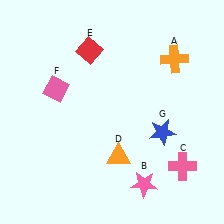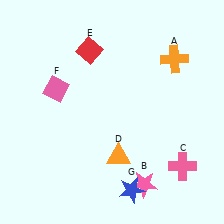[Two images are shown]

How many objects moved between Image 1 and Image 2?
1 object moved between the two images.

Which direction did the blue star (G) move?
The blue star (G) moved down.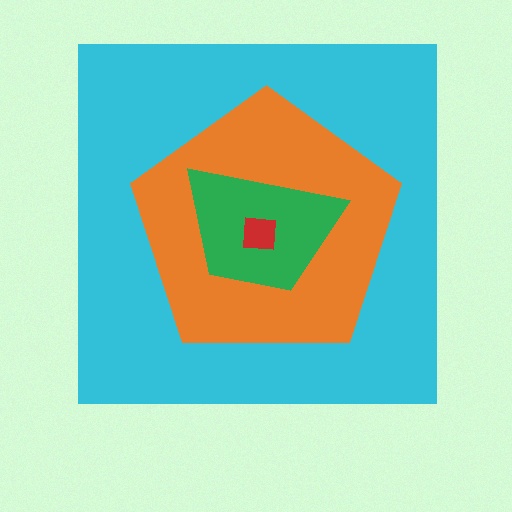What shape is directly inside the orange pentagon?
The green trapezoid.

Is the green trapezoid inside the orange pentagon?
Yes.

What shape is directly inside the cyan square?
The orange pentagon.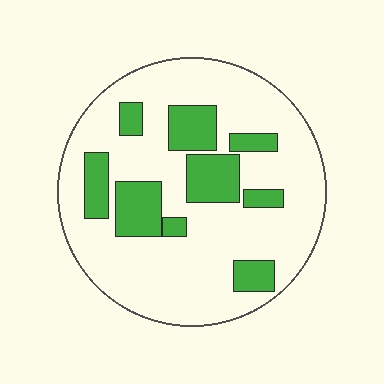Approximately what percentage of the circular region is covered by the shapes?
Approximately 25%.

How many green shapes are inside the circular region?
9.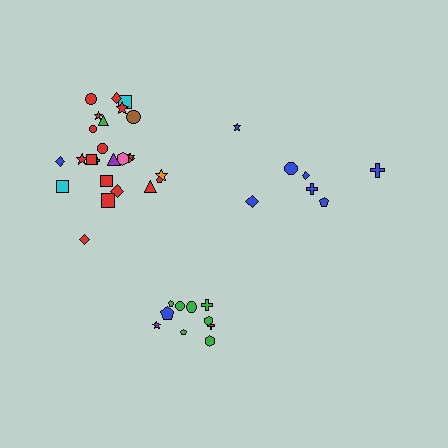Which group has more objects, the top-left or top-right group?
The top-left group.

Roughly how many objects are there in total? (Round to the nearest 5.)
Roughly 40 objects in total.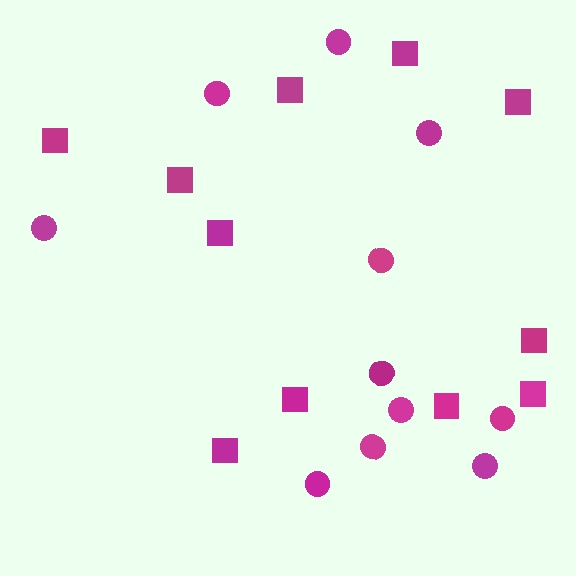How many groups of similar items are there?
There are 2 groups: one group of circles (11) and one group of squares (11).